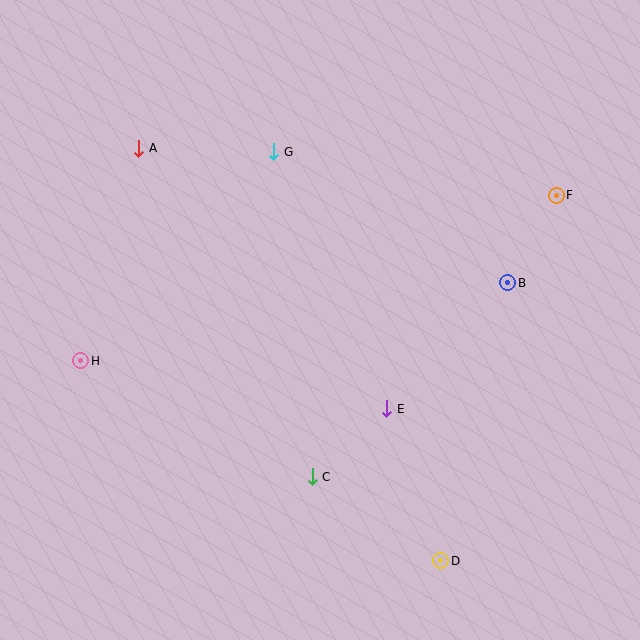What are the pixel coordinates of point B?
Point B is at (508, 283).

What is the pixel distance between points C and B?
The distance between C and B is 275 pixels.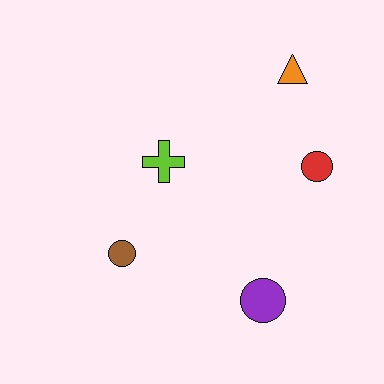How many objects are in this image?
There are 5 objects.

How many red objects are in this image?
There is 1 red object.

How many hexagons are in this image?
There are no hexagons.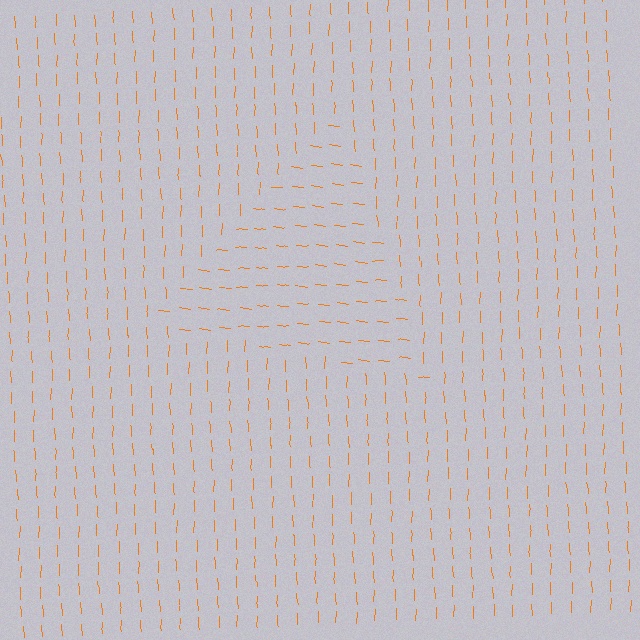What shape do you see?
I see a triangle.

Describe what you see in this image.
The image is filled with small orange line segments. A triangle region in the image has lines oriented differently from the surrounding lines, creating a visible texture boundary.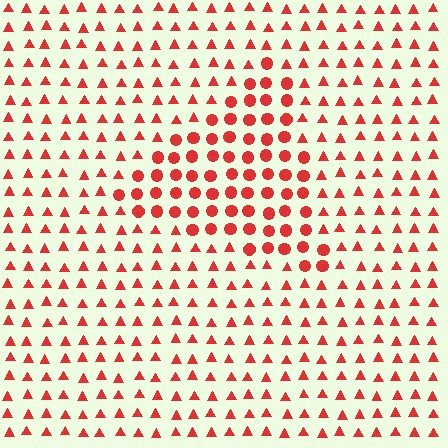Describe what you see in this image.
The image is filled with small red elements arranged in a uniform grid. A triangle-shaped region contains circles, while the surrounding area contains triangles. The boundary is defined purely by the change in element shape.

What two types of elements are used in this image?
The image uses circles inside the triangle region and triangles outside it.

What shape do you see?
I see a triangle.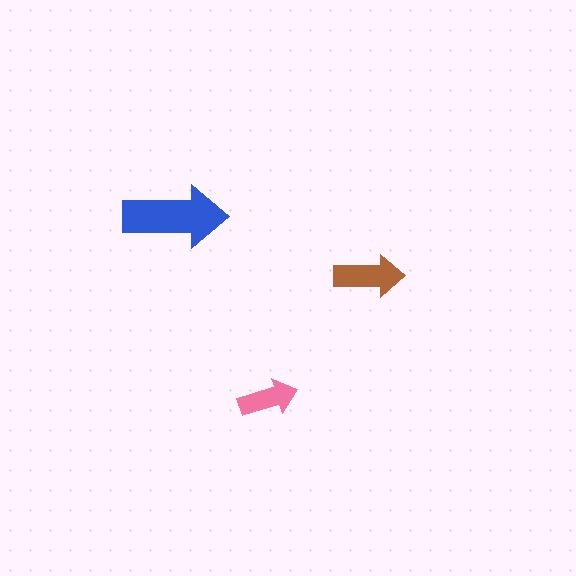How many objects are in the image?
There are 3 objects in the image.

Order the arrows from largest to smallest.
the blue one, the brown one, the pink one.